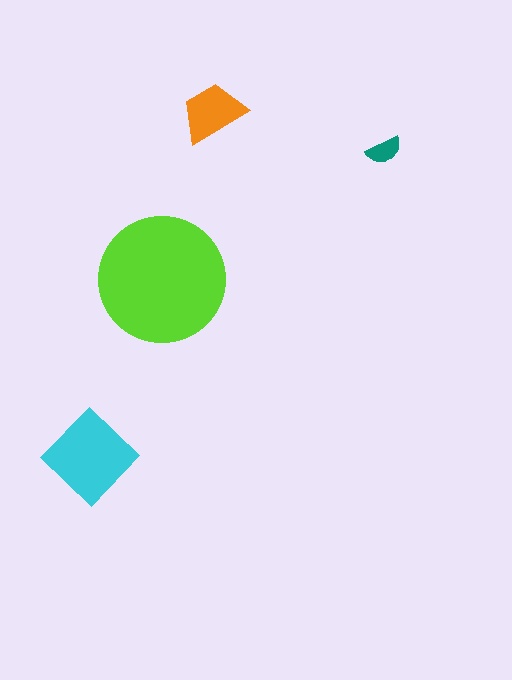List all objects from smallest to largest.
The teal semicircle, the orange trapezoid, the cyan diamond, the lime circle.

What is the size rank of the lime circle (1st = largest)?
1st.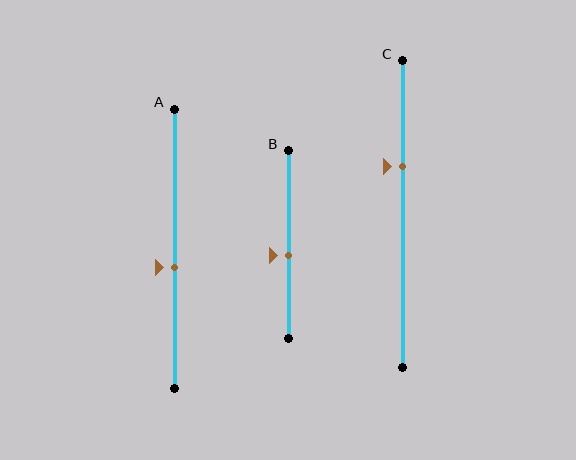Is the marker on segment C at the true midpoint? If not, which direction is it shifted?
No, the marker on segment C is shifted upward by about 15% of the segment length.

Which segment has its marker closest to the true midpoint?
Segment B has its marker closest to the true midpoint.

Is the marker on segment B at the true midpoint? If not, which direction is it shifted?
No, the marker on segment B is shifted downward by about 6% of the segment length.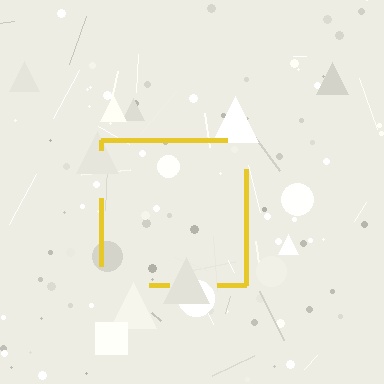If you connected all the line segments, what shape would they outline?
They would outline a square.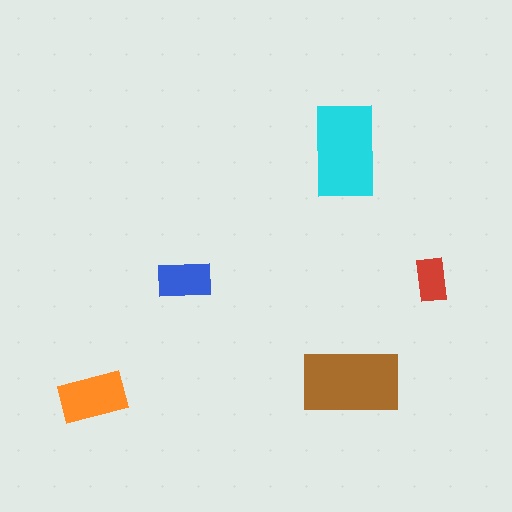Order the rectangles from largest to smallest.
the brown one, the cyan one, the orange one, the blue one, the red one.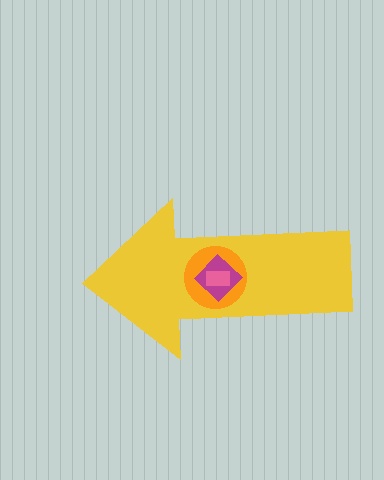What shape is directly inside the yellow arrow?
The orange circle.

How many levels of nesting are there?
4.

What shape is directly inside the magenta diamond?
The pink rectangle.